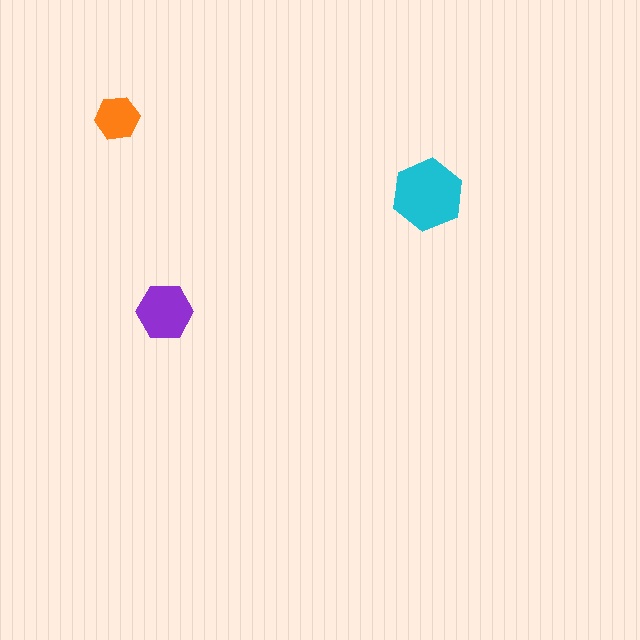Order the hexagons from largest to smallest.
the cyan one, the purple one, the orange one.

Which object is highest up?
The orange hexagon is topmost.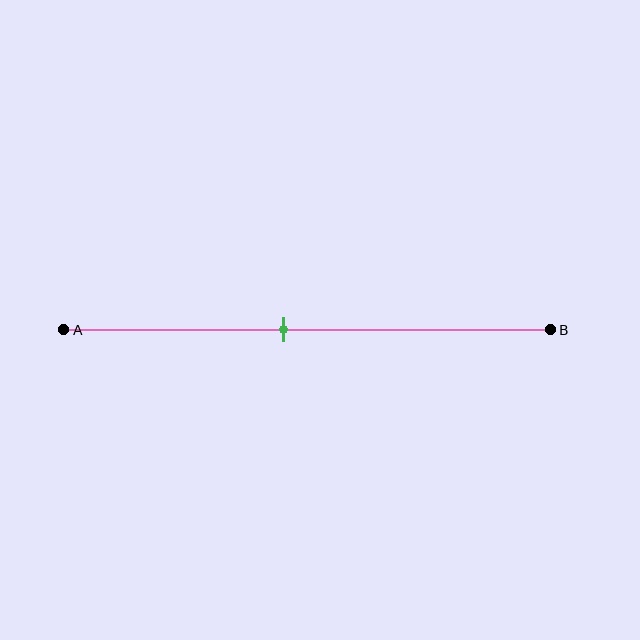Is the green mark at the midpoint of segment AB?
No, the mark is at about 45% from A, not at the 50% midpoint.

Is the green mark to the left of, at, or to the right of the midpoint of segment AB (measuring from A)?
The green mark is to the left of the midpoint of segment AB.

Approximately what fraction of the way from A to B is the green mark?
The green mark is approximately 45% of the way from A to B.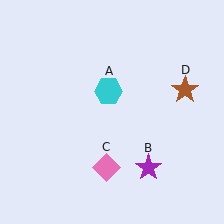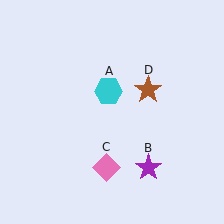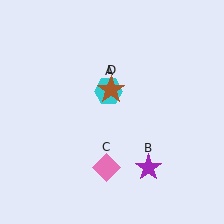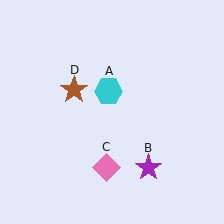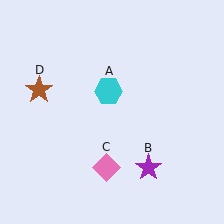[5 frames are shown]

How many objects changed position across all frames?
1 object changed position: brown star (object D).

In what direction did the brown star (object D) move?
The brown star (object D) moved left.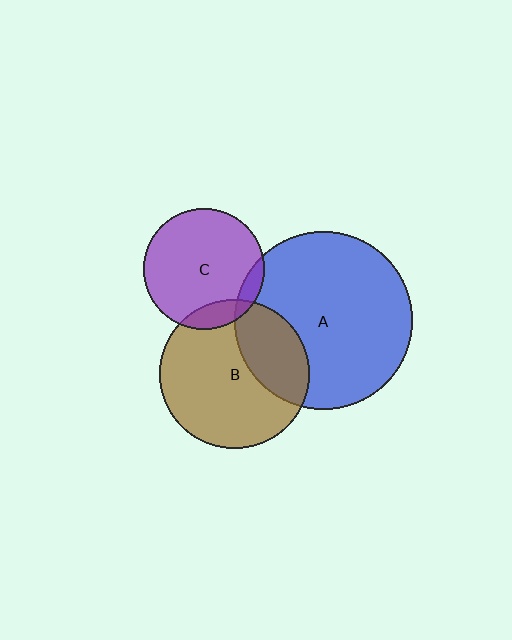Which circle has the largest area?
Circle A (blue).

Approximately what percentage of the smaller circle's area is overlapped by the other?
Approximately 30%.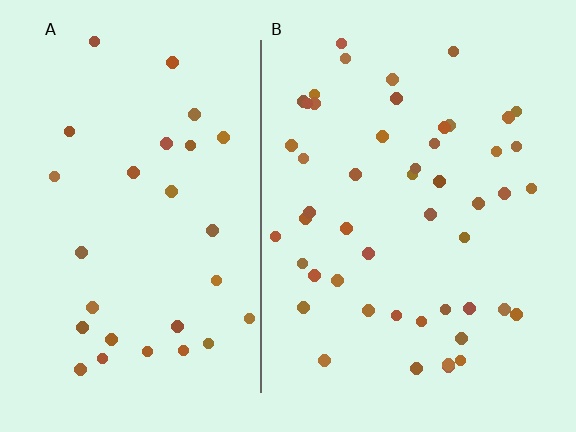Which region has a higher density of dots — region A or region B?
B (the right).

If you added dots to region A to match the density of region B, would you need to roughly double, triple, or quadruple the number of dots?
Approximately double.